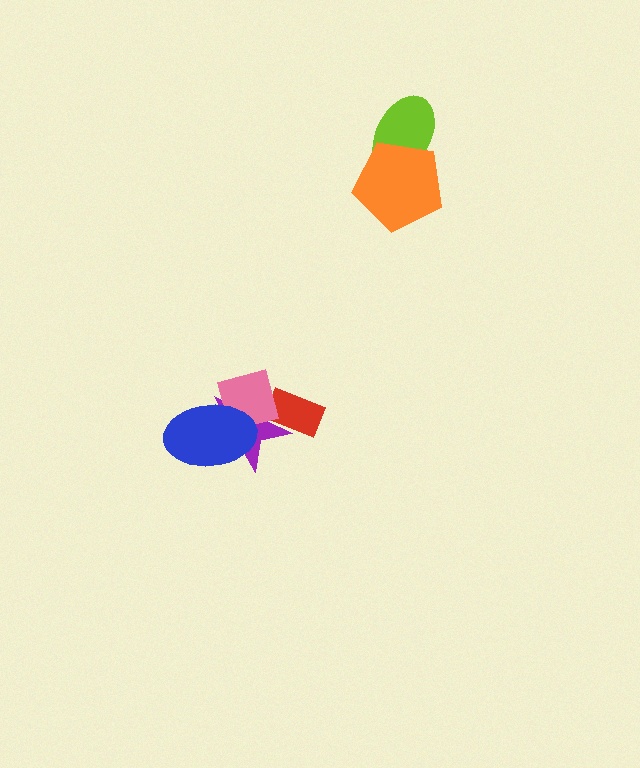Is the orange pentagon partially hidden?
No, no other shape covers it.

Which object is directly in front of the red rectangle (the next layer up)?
The purple star is directly in front of the red rectangle.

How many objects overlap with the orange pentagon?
1 object overlaps with the orange pentagon.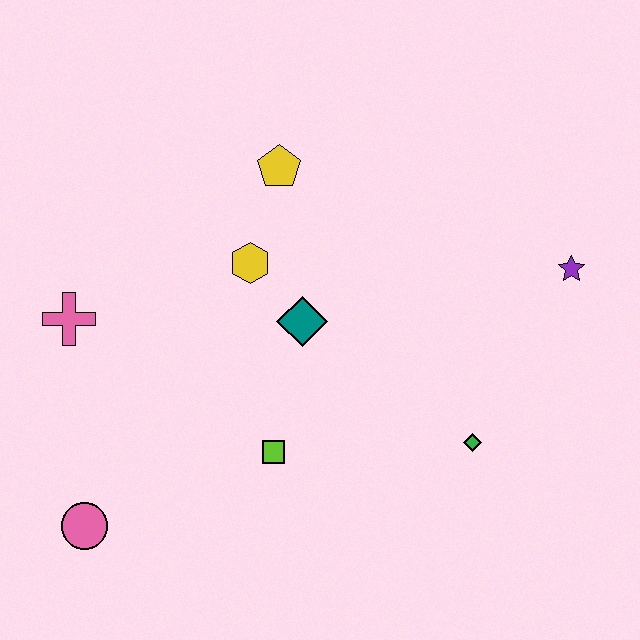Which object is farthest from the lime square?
The purple star is farthest from the lime square.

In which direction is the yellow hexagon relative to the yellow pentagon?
The yellow hexagon is below the yellow pentagon.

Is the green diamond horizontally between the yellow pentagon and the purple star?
Yes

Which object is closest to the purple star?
The green diamond is closest to the purple star.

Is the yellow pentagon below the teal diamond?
No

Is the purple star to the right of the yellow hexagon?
Yes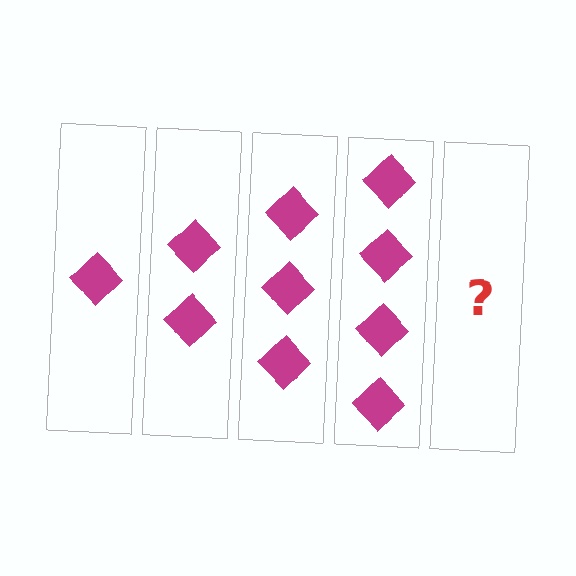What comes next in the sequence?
The next element should be 5 diamonds.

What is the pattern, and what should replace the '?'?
The pattern is that each step adds one more diamond. The '?' should be 5 diamonds.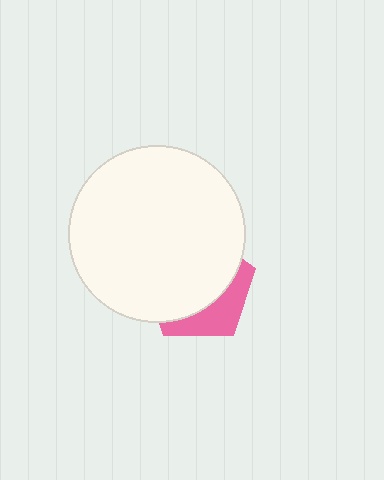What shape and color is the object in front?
The object in front is a white circle.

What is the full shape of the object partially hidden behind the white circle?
The partially hidden object is a pink pentagon.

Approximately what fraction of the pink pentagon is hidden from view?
Roughly 69% of the pink pentagon is hidden behind the white circle.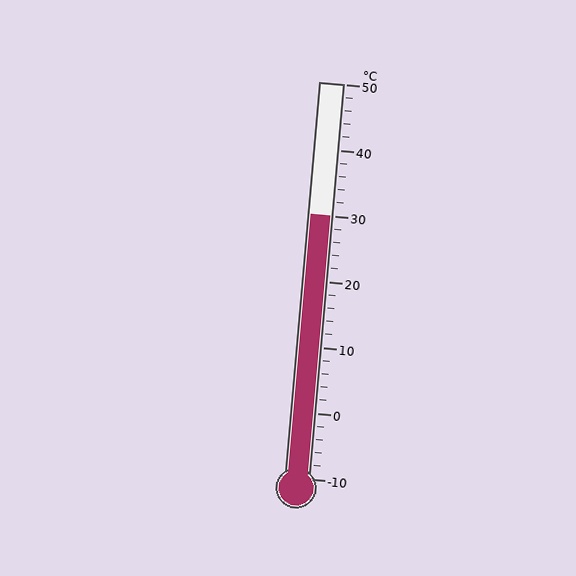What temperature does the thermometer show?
The thermometer shows approximately 30°C.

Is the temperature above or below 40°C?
The temperature is below 40°C.